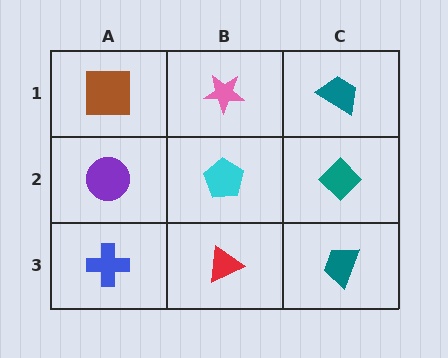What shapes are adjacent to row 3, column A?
A purple circle (row 2, column A), a red triangle (row 3, column B).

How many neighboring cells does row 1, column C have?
2.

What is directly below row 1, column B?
A cyan pentagon.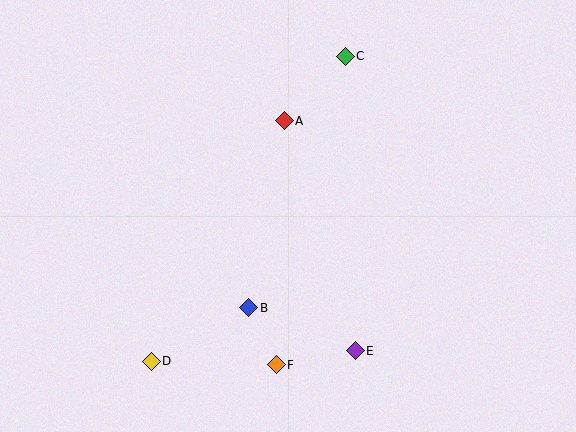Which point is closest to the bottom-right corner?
Point E is closest to the bottom-right corner.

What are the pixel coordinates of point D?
Point D is at (151, 361).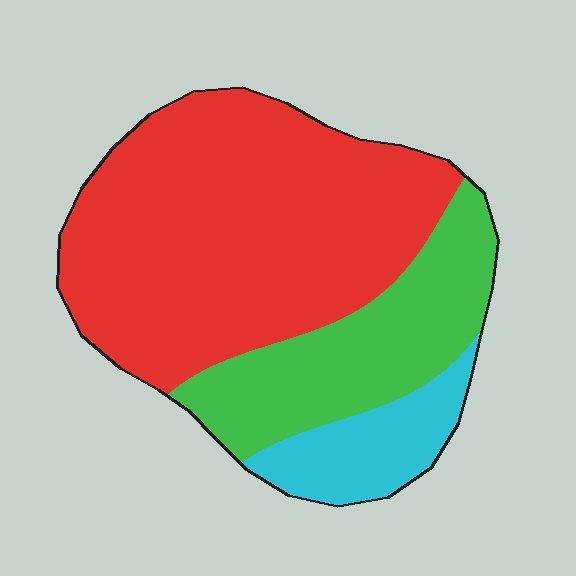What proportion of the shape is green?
Green covers about 25% of the shape.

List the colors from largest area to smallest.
From largest to smallest: red, green, cyan.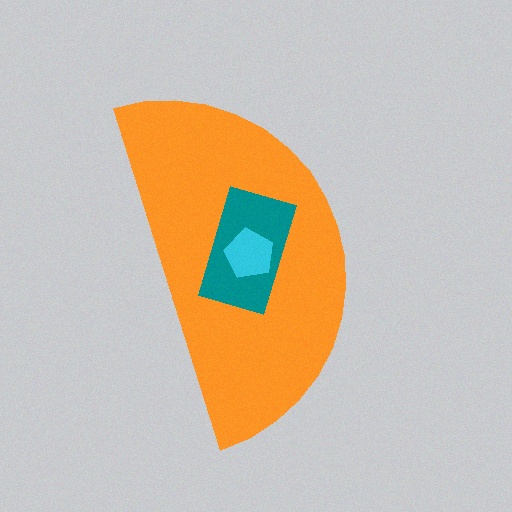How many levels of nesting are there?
3.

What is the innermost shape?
The cyan pentagon.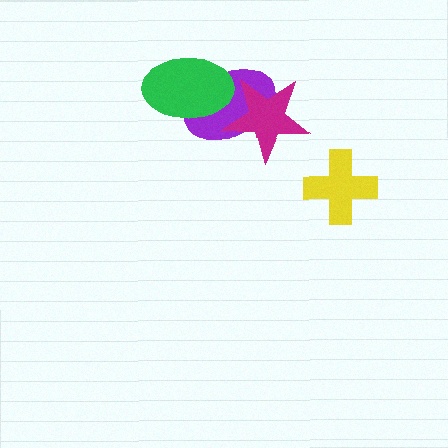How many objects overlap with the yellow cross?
0 objects overlap with the yellow cross.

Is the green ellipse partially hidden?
No, no other shape covers it.